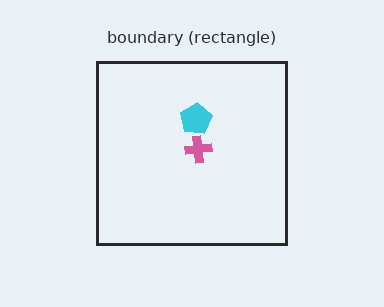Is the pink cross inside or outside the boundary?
Inside.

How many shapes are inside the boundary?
2 inside, 0 outside.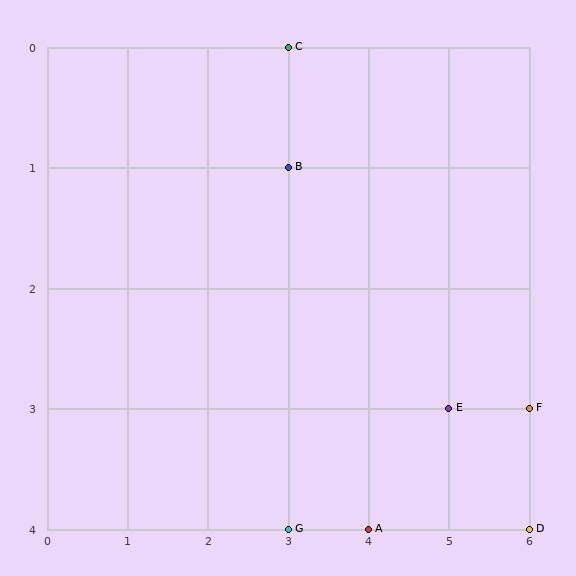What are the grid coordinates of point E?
Point E is at grid coordinates (5, 3).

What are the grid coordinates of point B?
Point B is at grid coordinates (3, 1).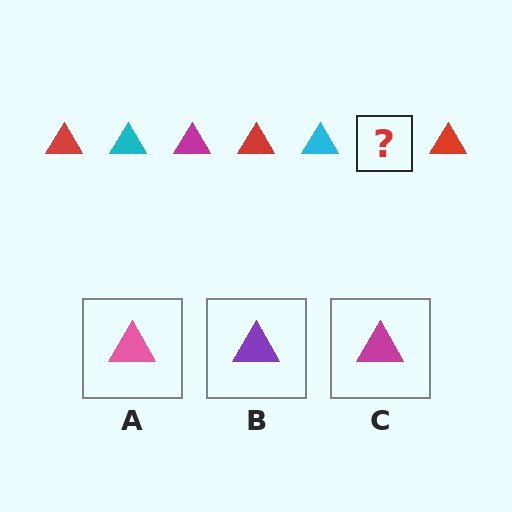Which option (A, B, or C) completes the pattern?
C.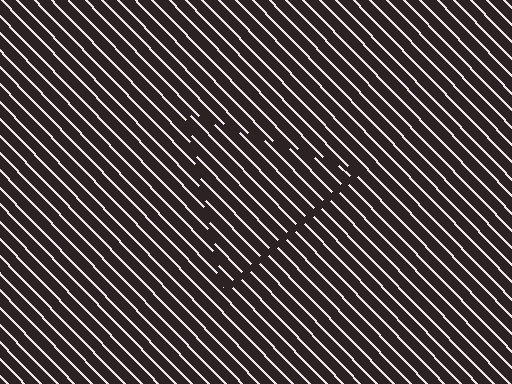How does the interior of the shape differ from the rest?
The interior of the shape contains the same grating, shifted by half a period — the contour is defined by the phase discontinuity where line-ends from the inner and outer gratings abut.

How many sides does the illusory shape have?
3 sides — the line-ends trace a triangle.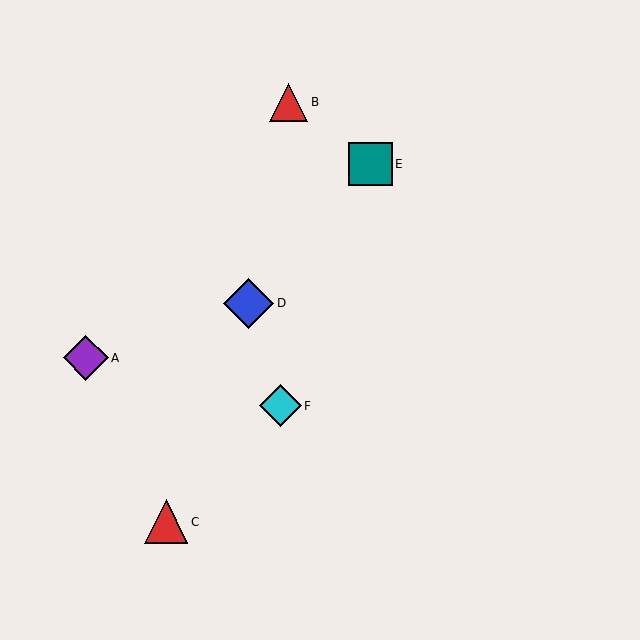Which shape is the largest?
The blue diamond (labeled D) is the largest.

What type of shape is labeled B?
Shape B is a red triangle.